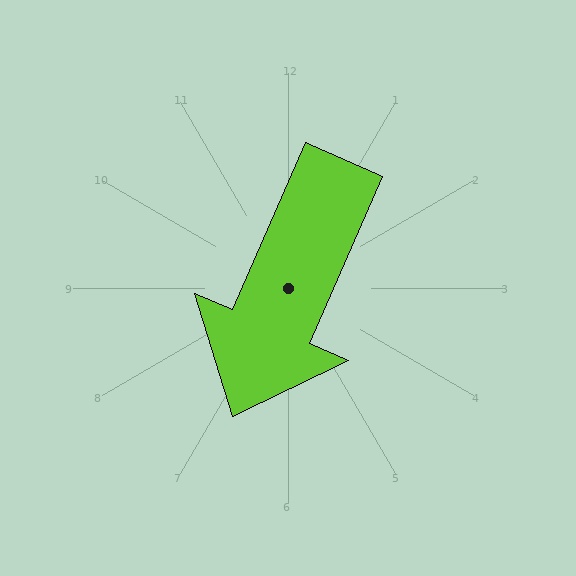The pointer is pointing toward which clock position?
Roughly 7 o'clock.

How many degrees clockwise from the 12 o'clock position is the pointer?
Approximately 203 degrees.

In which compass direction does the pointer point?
Southwest.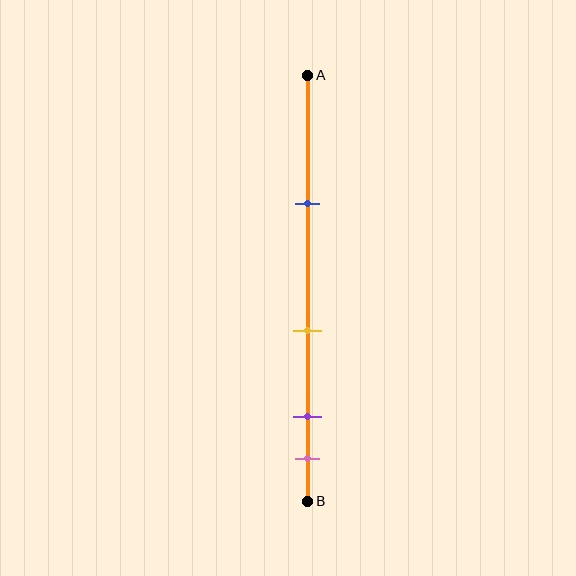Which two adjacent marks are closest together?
The purple and pink marks are the closest adjacent pair.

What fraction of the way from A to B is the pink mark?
The pink mark is approximately 90% (0.9) of the way from A to B.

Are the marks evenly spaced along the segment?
No, the marks are not evenly spaced.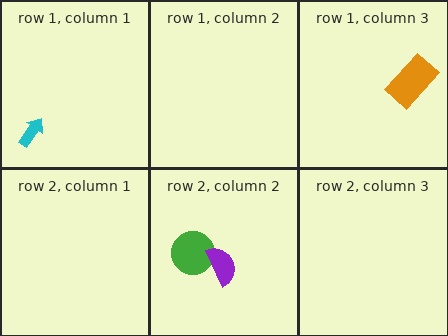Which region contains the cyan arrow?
The row 1, column 1 region.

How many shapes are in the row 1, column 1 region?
1.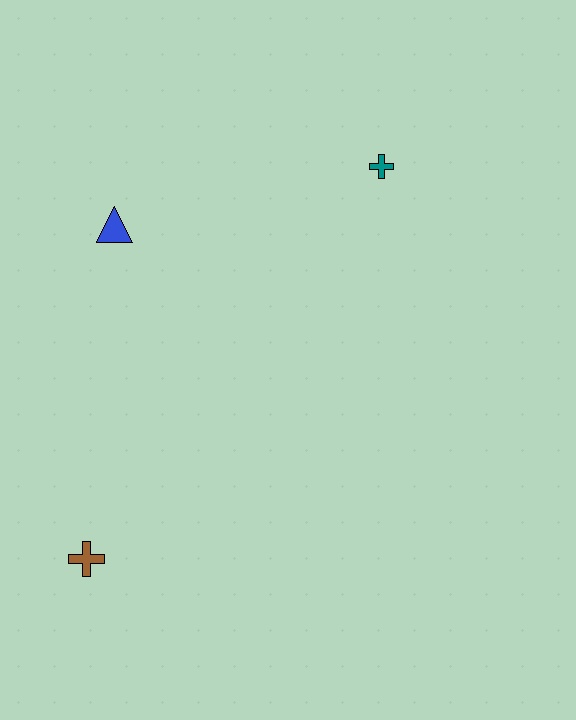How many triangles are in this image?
There is 1 triangle.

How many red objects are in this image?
There are no red objects.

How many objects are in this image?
There are 3 objects.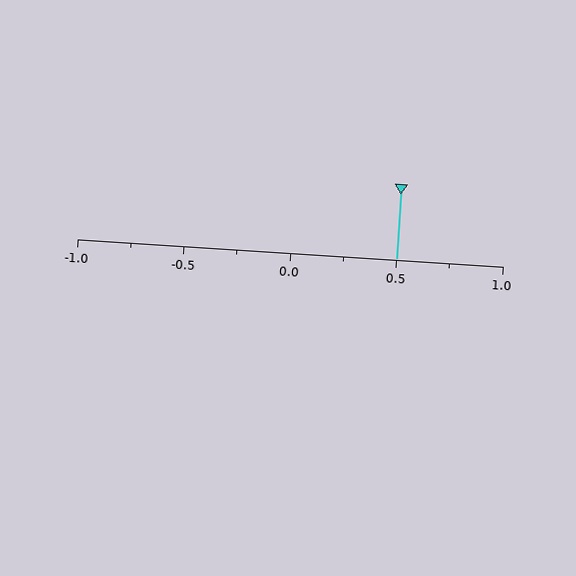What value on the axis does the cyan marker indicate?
The marker indicates approximately 0.5.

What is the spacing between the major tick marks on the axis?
The major ticks are spaced 0.5 apart.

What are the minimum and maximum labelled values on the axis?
The axis runs from -1.0 to 1.0.